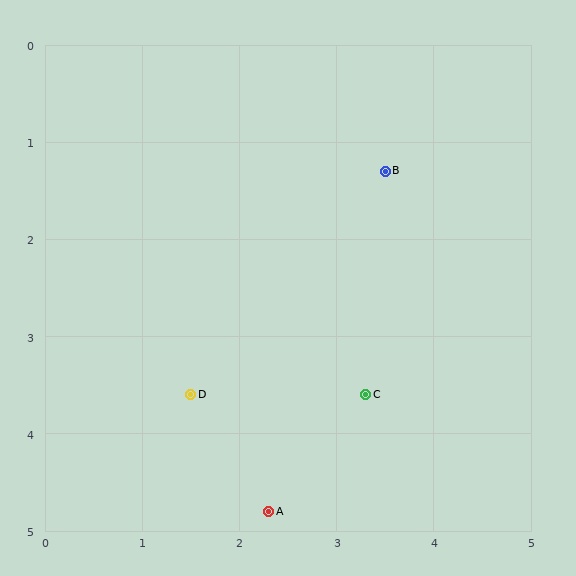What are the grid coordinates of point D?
Point D is at approximately (1.5, 3.6).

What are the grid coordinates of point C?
Point C is at approximately (3.3, 3.6).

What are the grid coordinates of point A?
Point A is at approximately (2.3, 4.8).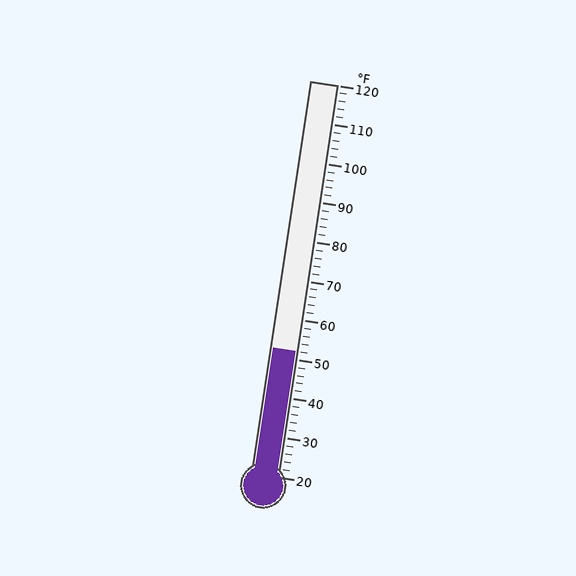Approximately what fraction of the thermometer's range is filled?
The thermometer is filled to approximately 30% of its range.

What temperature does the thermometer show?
The thermometer shows approximately 52°F.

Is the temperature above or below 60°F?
The temperature is below 60°F.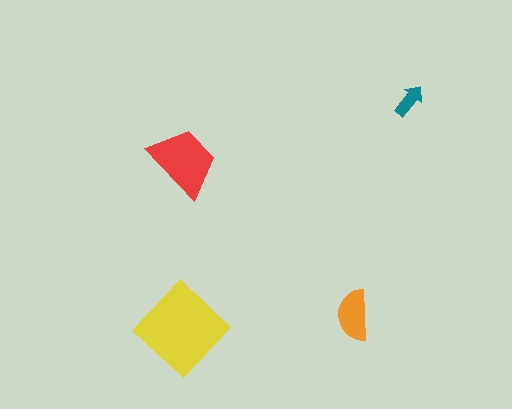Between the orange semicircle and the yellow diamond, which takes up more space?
The yellow diamond.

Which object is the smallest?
The teal arrow.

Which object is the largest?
The yellow diamond.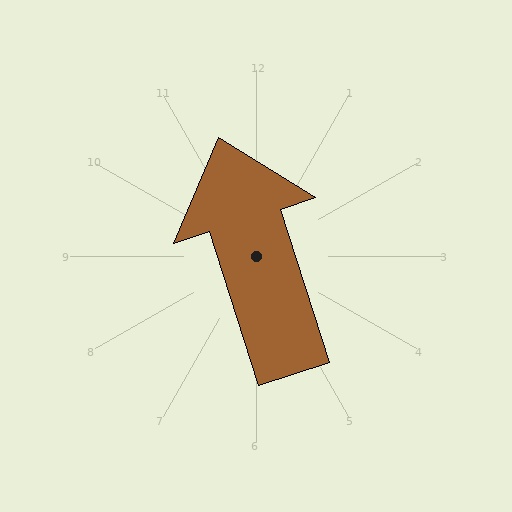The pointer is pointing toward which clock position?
Roughly 11 o'clock.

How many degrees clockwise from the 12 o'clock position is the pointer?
Approximately 342 degrees.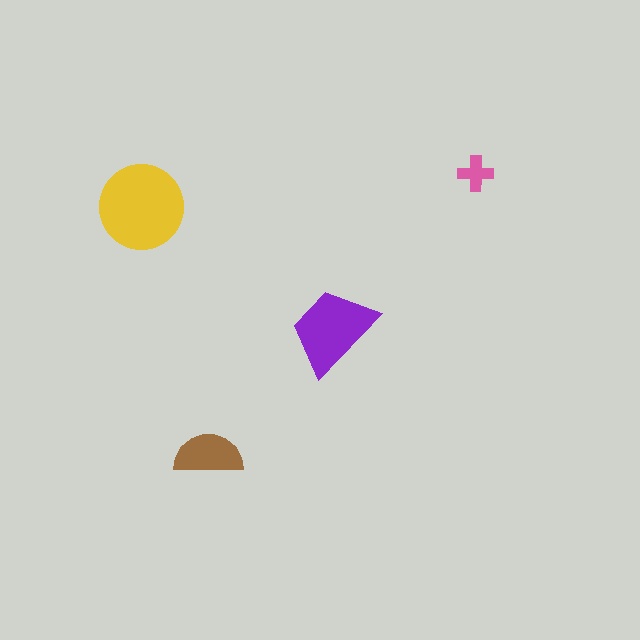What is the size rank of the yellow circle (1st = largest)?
1st.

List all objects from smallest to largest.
The pink cross, the brown semicircle, the purple trapezoid, the yellow circle.